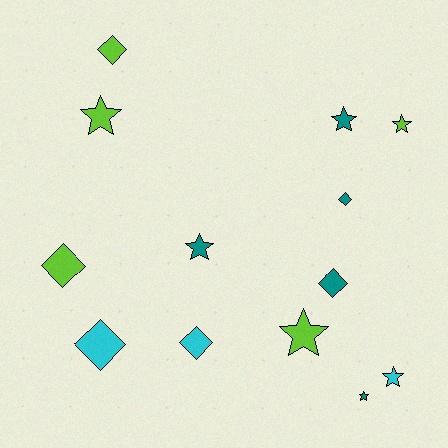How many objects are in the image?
There are 13 objects.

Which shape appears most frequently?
Star, with 7 objects.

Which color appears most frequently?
Teal, with 5 objects.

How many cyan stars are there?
There is 1 cyan star.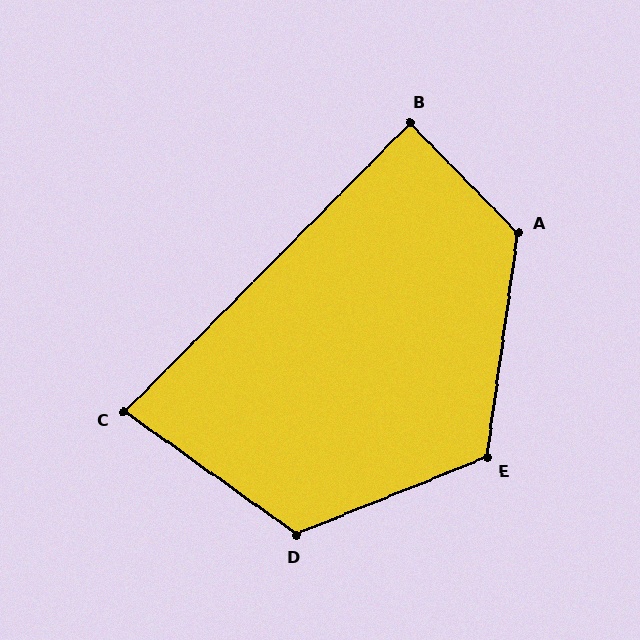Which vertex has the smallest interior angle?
C, at approximately 81 degrees.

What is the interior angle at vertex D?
Approximately 122 degrees (obtuse).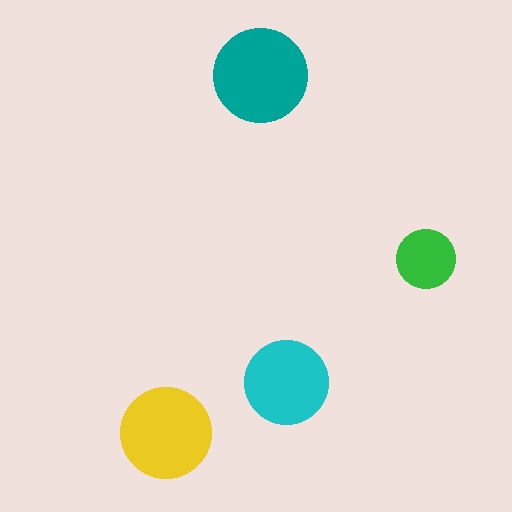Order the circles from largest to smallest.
the teal one, the yellow one, the cyan one, the green one.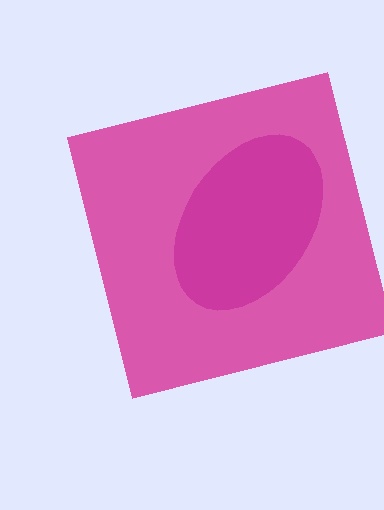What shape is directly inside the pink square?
The magenta ellipse.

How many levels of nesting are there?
2.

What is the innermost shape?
The magenta ellipse.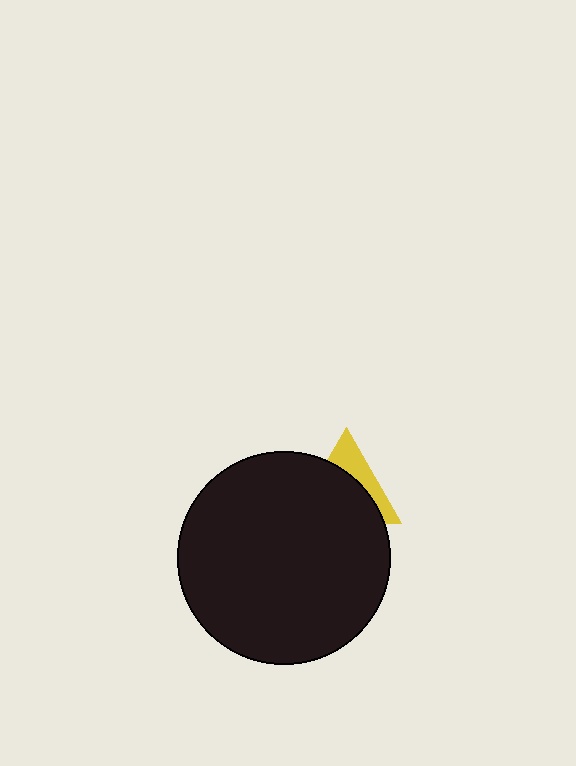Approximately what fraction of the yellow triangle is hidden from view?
Roughly 65% of the yellow triangle is hidden behind the black circle.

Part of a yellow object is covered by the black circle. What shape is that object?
It is a triangle.